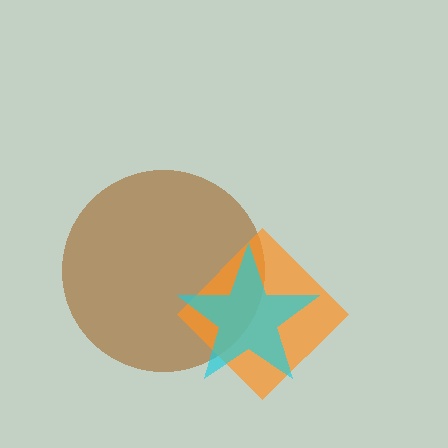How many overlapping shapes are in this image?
There are 3 overlapping shapes in the image.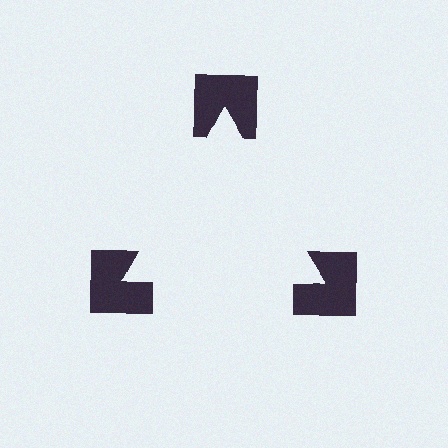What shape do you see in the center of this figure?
An illusory triangle — its edges are inferred from the aligned wedge cuts in the notched squares, not physically drawn.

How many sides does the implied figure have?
3 sides.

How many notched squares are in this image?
There are 3 — one at each vertex of the illusory triangle.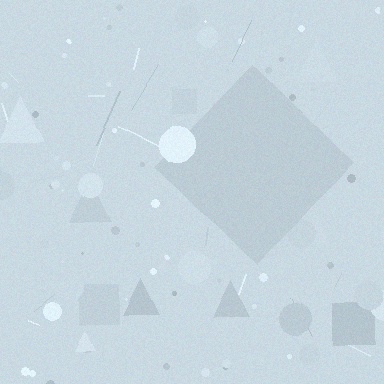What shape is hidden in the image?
A diamond is hidden in the image.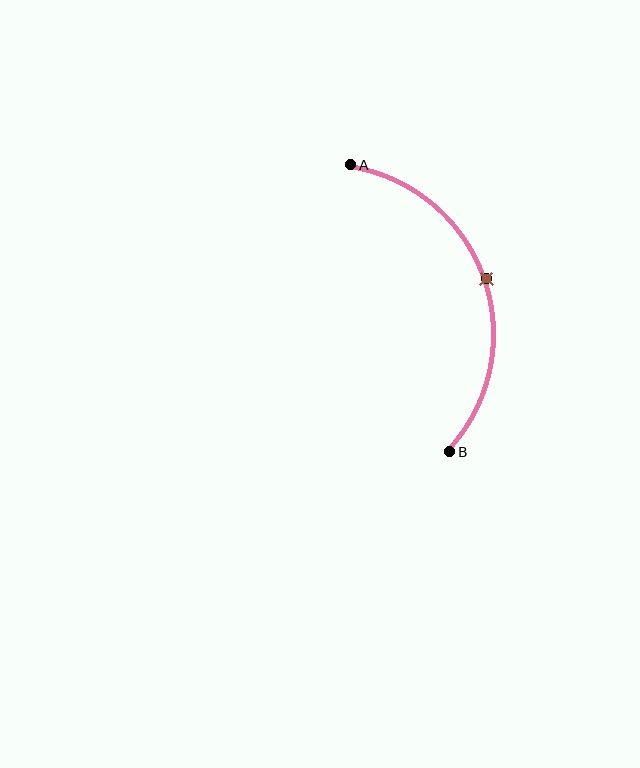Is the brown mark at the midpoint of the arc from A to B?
Yes. The brown mark lies on the arc at equal arc-length from both A and B — it is the arc midpoint.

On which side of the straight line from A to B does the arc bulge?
The arc bulges to the right of the straight line connecting A and B.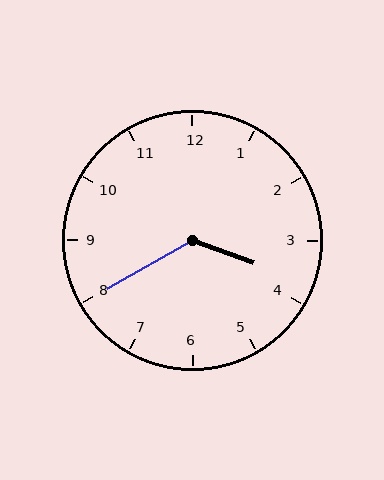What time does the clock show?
3:40.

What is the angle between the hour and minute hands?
Approximately 130 degrees.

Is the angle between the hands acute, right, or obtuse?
It is obtuse.